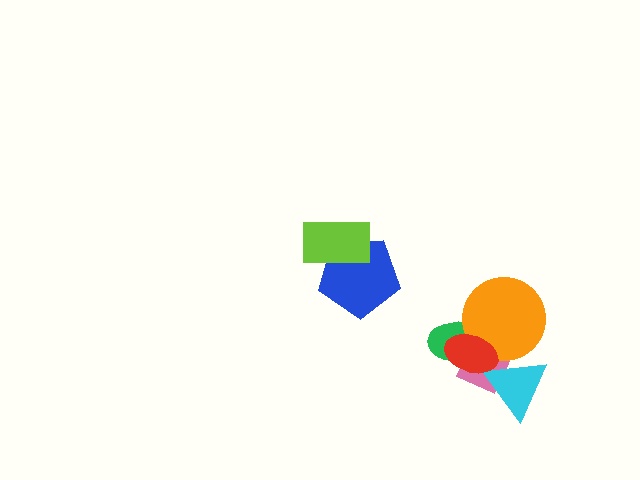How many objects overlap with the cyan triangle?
3 objects overlap with the cyan triangle.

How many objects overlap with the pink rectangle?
4 objects overlap with the pink rectangle.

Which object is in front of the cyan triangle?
The red ellipse is in front of the cyan triangle.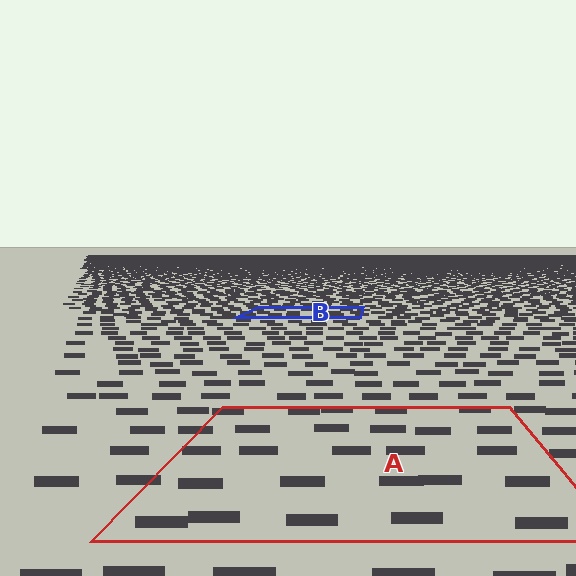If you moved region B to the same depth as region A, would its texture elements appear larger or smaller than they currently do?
They would appear larger. At a closer depth, the same texture elements are projected at a bigger on-screen size.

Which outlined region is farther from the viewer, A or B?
Region B is farther from the viewer — the texture elements inside it appear smaller and more densely packed.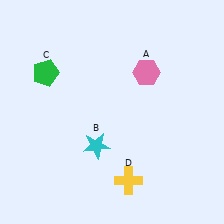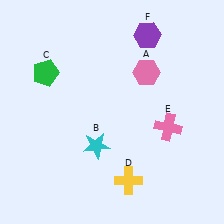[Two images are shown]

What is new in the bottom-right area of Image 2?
A pink cross (E) was added in the bottom-right area of Image 2.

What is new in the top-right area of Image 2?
A purple hexagon (F) was added in the top-right area of Image 2.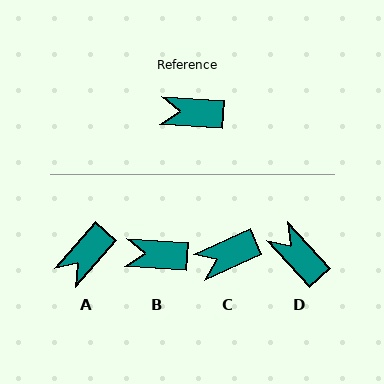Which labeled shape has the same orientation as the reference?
B.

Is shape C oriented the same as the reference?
No, it is off by about 28 degrees.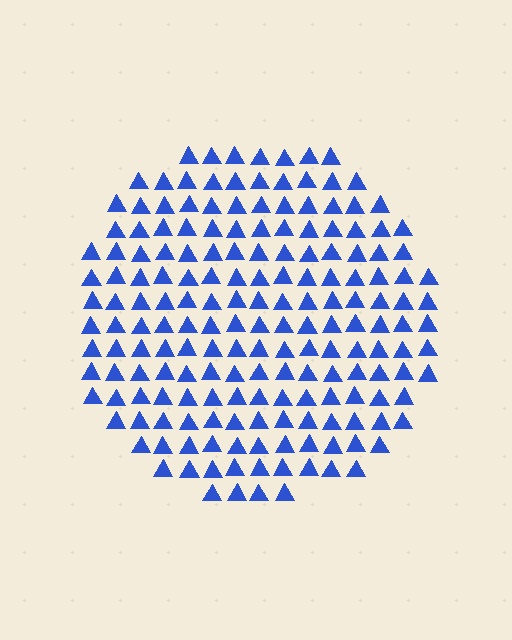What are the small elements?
The small elements are triangles.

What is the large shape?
The large shape is a circle.